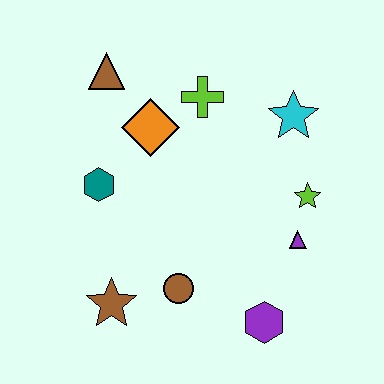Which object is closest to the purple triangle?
The lime star is closest to the purple triangle.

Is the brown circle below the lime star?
Yes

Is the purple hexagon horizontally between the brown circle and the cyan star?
Yes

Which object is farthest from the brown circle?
The brown triangle is farthest from the brown circle.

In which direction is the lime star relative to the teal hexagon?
The lime star is to the right of the teal hexagon.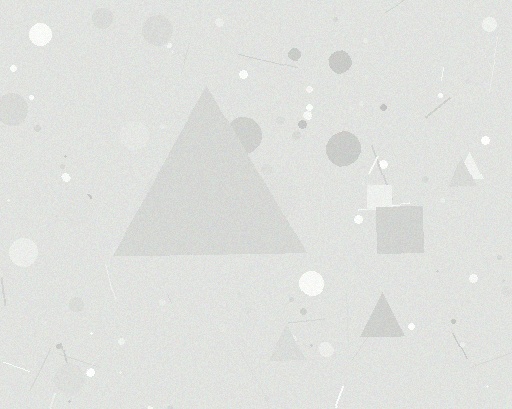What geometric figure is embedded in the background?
A triangle is embedded in the background.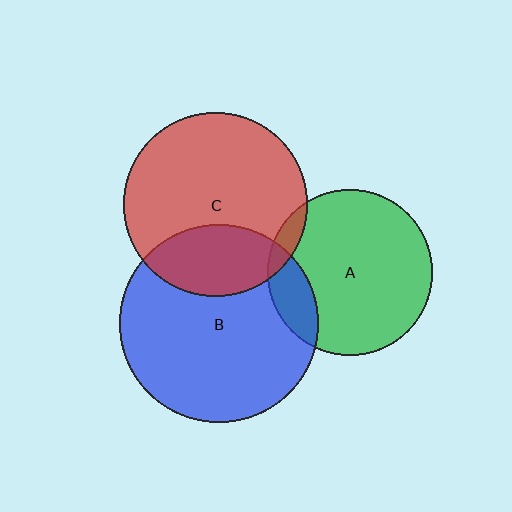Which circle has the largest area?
Circle B (blue).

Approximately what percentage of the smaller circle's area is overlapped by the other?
Approximately 5%.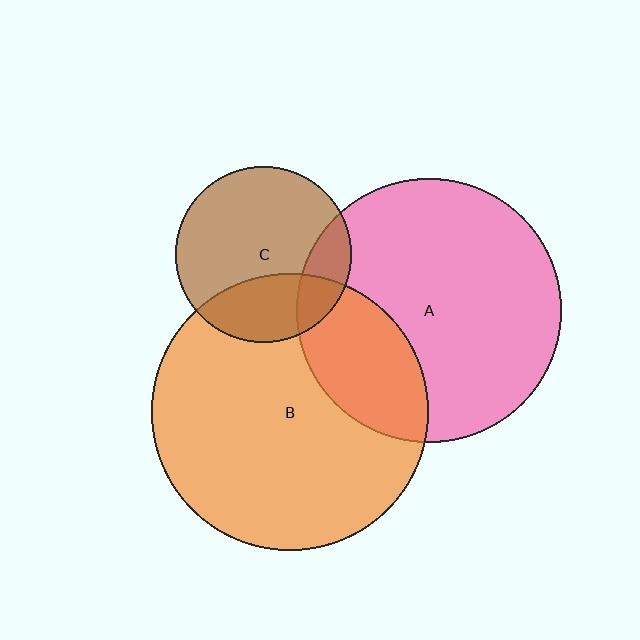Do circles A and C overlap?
Yes.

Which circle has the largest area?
Circle B (orange).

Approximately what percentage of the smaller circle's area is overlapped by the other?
Approximately 15%.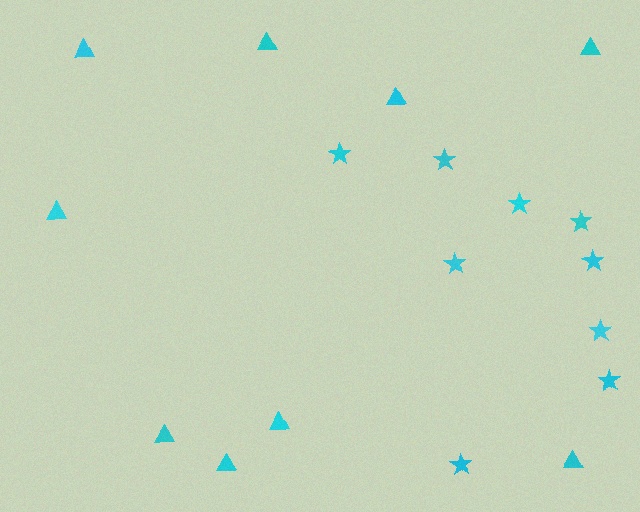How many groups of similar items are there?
There are 2 groups: one group of stars (9) and one group of triangles (9).